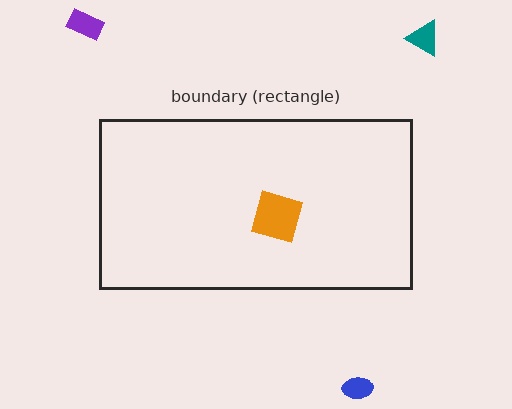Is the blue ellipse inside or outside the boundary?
Outside.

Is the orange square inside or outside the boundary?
Inside.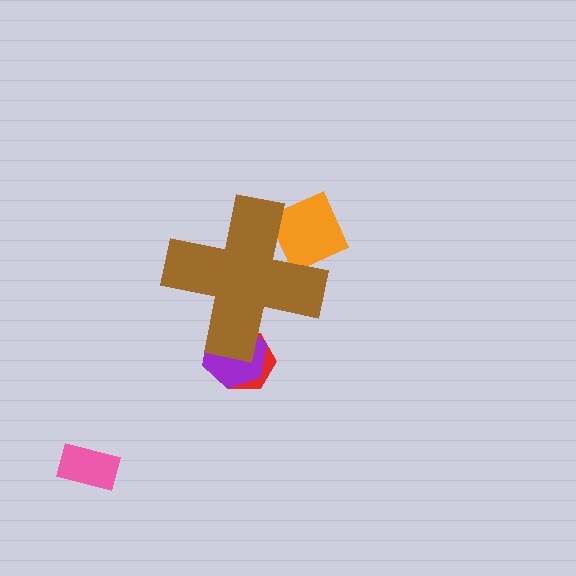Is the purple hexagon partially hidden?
Yes, the purple hexagon is partially hidden behind the brown cross.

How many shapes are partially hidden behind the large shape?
3 shapes are partially hidden.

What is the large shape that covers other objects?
A brown cross.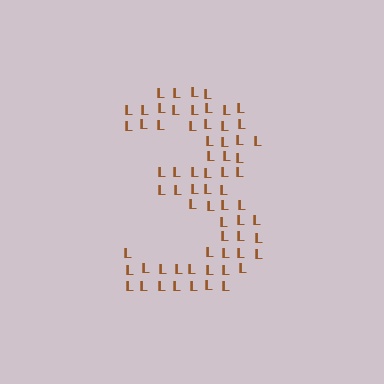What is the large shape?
The large shape is the digit 3.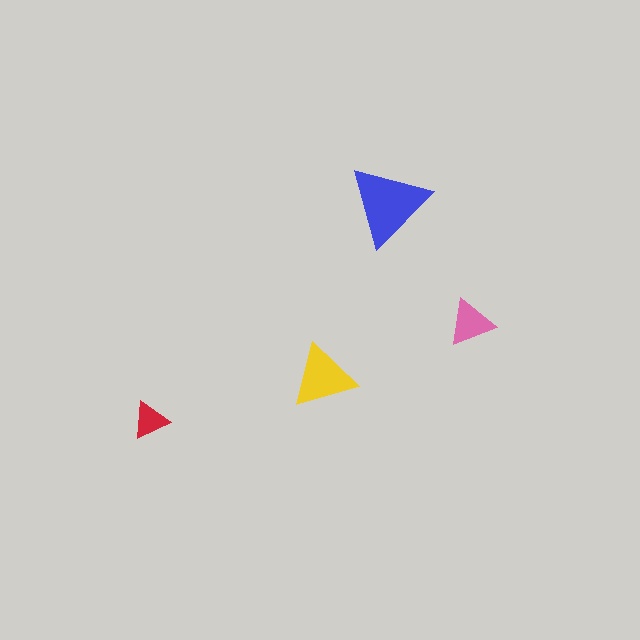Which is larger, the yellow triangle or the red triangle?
The yellow one.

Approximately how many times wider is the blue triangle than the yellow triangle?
About 1.5 times wider.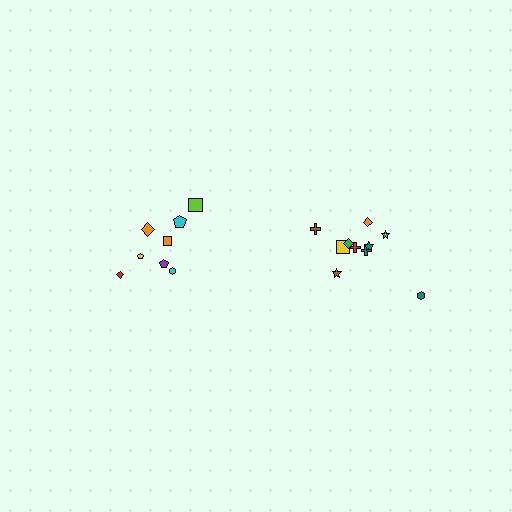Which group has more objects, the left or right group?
The right group.